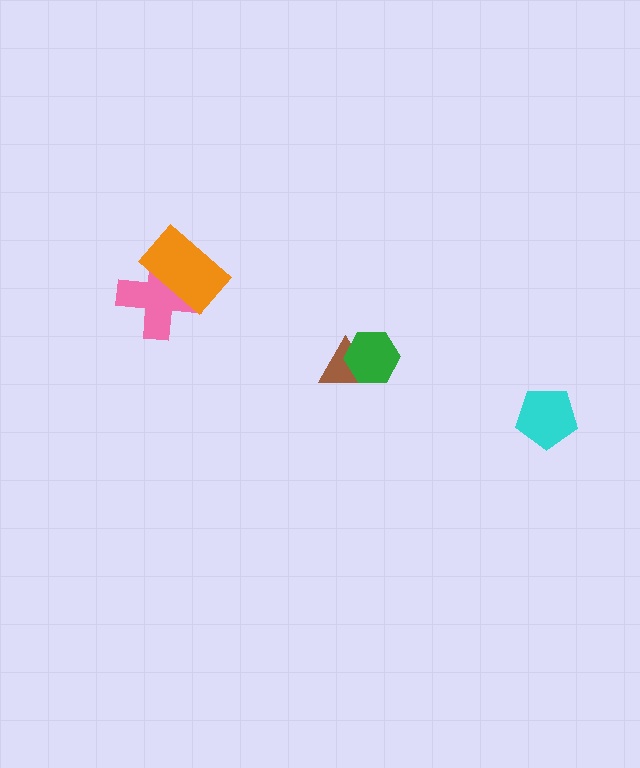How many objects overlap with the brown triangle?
1 object overlaps with the brown triangle.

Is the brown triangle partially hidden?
Yes, it is partially covered by another shape.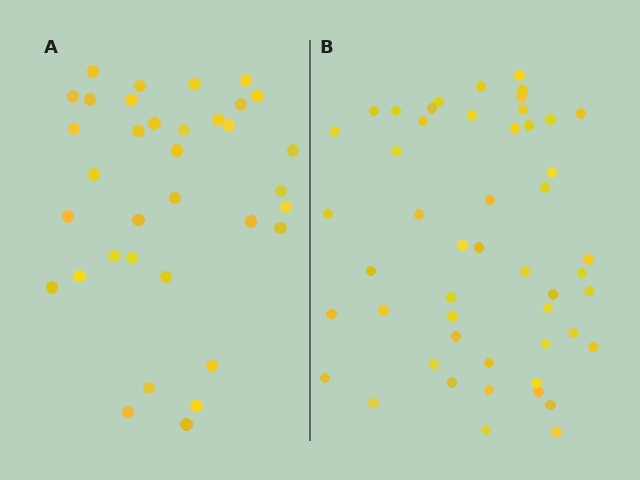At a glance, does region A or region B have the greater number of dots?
Region B (the right region) has more dots.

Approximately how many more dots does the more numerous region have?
Region B has approximately 15 more dots than region A.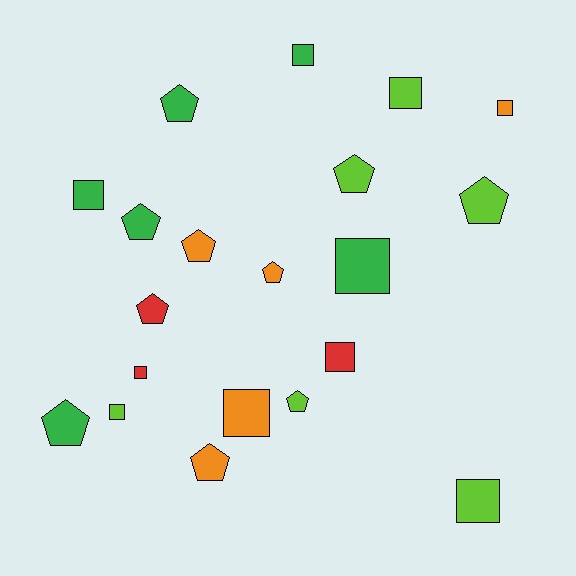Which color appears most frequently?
Lime, with 6 objects.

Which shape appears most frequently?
Pentagon, with 10 objects.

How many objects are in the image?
There are 20 objects.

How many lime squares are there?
There are 3 lime squares.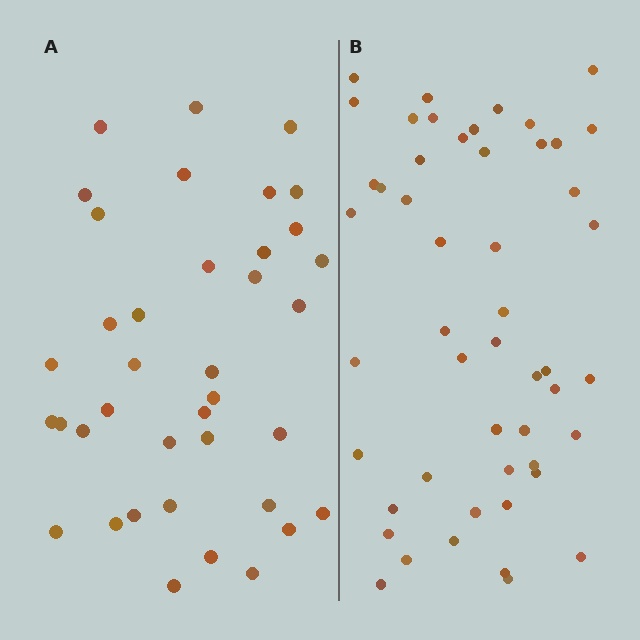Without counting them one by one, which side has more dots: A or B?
Region B (the right region) has more dots.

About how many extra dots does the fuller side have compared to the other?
Region B has roughly 12 or so more dots than region A.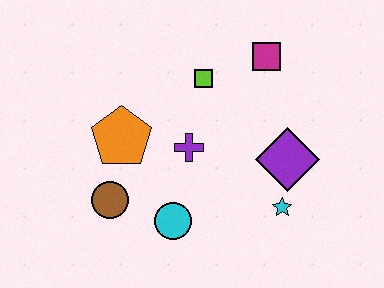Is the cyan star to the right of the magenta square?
Yes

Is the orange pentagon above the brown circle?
Yes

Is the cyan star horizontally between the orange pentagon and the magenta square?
No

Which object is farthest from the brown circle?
The magenta square is farthest from the brown circle.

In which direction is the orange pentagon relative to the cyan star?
The orange pentagon is to the left of the cyan star.